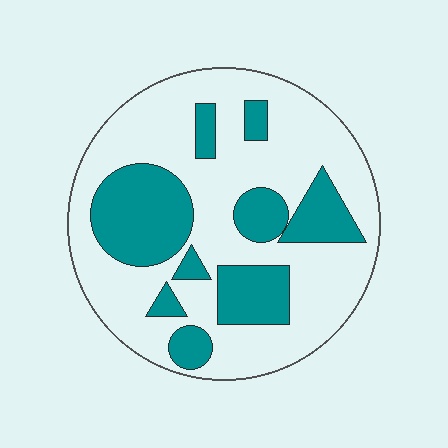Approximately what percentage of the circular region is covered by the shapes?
Approximately 30%.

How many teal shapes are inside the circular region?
9.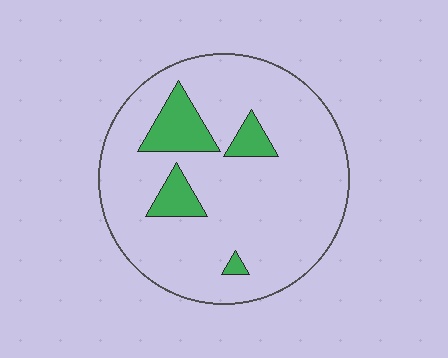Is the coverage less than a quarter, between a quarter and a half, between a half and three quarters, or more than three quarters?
Less than a quarter.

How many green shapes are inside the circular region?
4.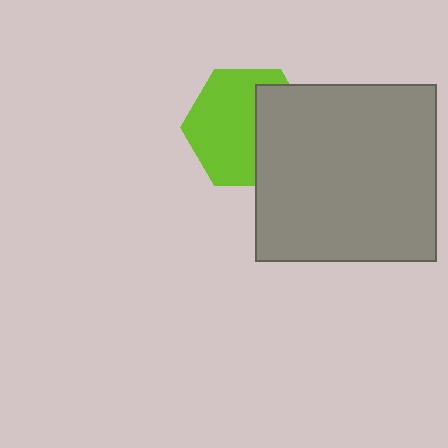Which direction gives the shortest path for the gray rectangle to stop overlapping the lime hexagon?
Moving right gives the shortest separation.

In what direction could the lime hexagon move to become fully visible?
The lime hexagon could move left. That would shift it out from behind the gray rectangle entirely.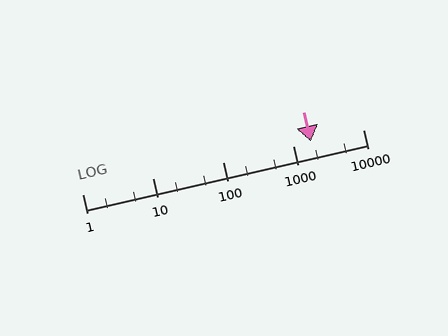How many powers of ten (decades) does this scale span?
The scale spans 4 decades, from 1 to 10000.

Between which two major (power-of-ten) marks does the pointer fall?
The pointer is between 1000 and 10000.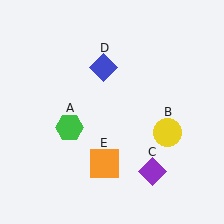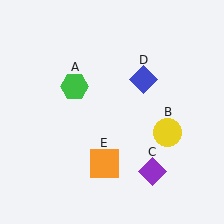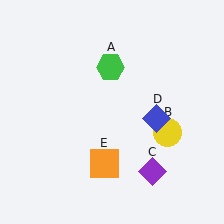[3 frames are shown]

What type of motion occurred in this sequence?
The green hexagon (object A), blue diamond (object D) rotated clockwise around the center of the scene.